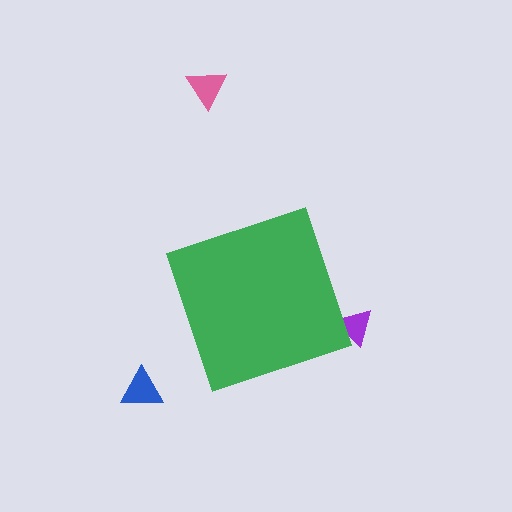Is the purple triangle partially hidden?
Yes, the purple triangle is partially hidden behind the green diamond.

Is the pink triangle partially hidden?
No, the pink triangle is fully visible.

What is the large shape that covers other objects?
A green diamond.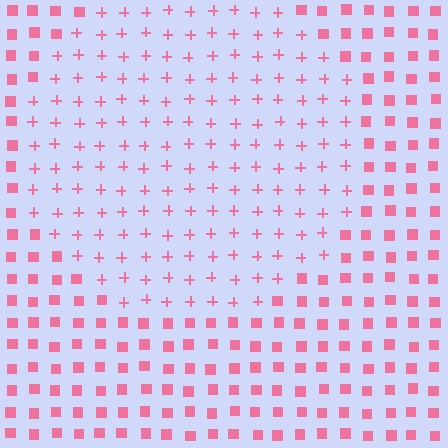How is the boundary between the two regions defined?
The boundary is defined by a change in element shape: plus signs inside vs. squares outside. All elements share the same color and spacing.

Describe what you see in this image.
The image is filled with small pink elements arranged in a uniform grid. A circle-shaped region contains plus signs, while the surrounding area contains squares. The boundary is defined purely by the change in element shape.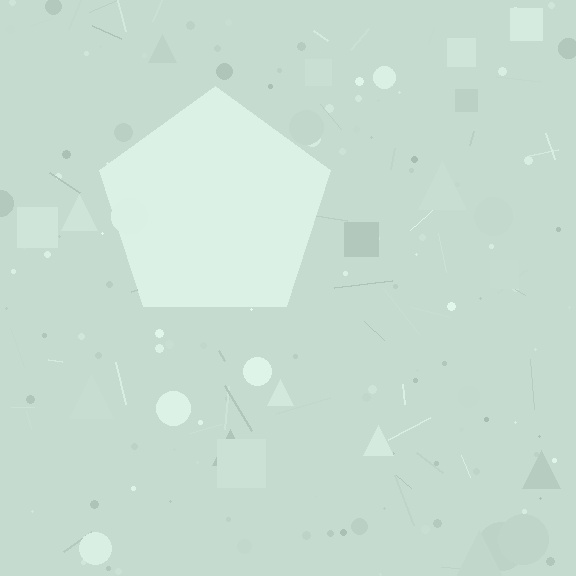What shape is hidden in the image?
A pentagon is hidden in the image.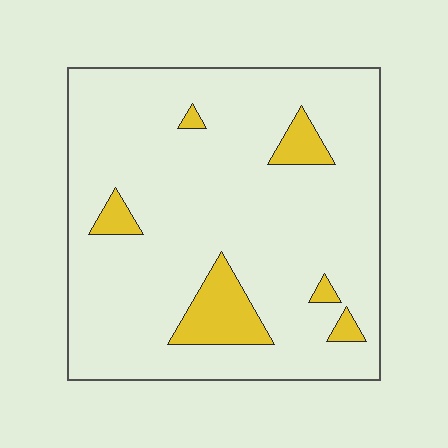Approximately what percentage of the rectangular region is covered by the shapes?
Approximately 10%.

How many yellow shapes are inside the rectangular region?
6.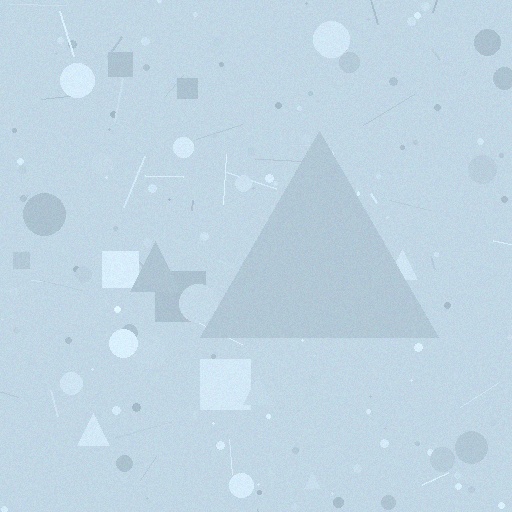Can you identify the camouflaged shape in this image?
The camouflaged shape is a triangle.